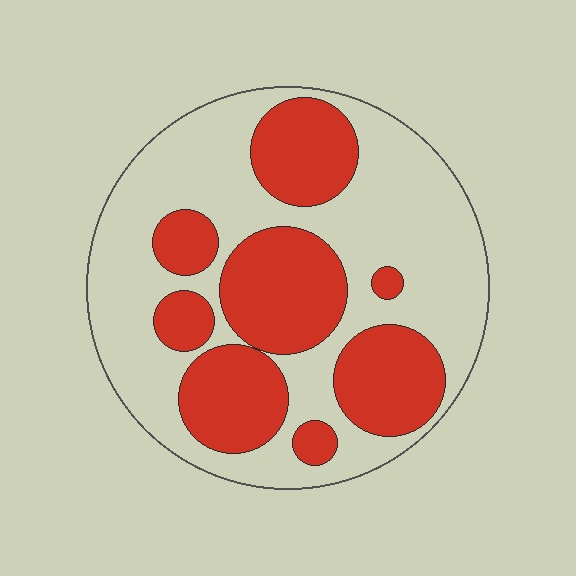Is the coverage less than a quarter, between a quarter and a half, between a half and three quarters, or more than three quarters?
Between a quarter and a half.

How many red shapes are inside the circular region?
8.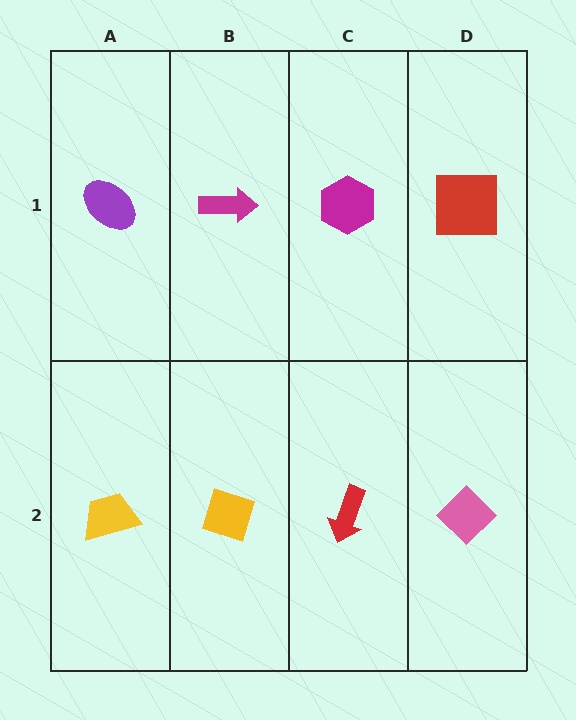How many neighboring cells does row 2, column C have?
3.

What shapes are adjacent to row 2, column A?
A purple ellipse (row 1, column A), a yellow diamond (row 2, column B).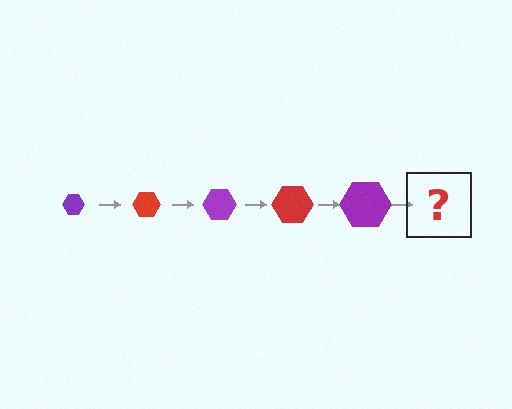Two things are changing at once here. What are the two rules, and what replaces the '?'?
The two rules are that the hexagon grows larger each step and the color cycles through purple and red. The '?' should be a red hexagon, larger than the previous one.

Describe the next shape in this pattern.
It should be a red hexagon, larger than the previous one.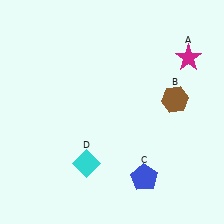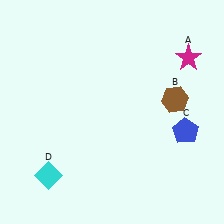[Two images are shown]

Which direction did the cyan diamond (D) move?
The cyan diamond (D) moved left.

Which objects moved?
The objects that moved are: the blue pentagon (C), the cyan diamond (D).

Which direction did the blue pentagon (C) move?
The blue pentagon (C) moved up.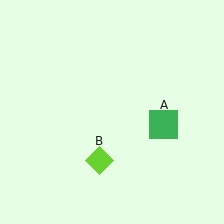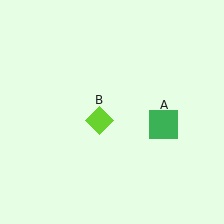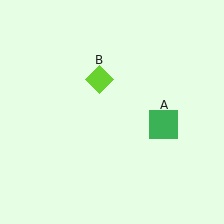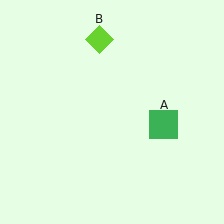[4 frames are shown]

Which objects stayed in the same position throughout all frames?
Green square (object A) remained stationary.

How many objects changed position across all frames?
1 object changed position: lime diamond (object B).